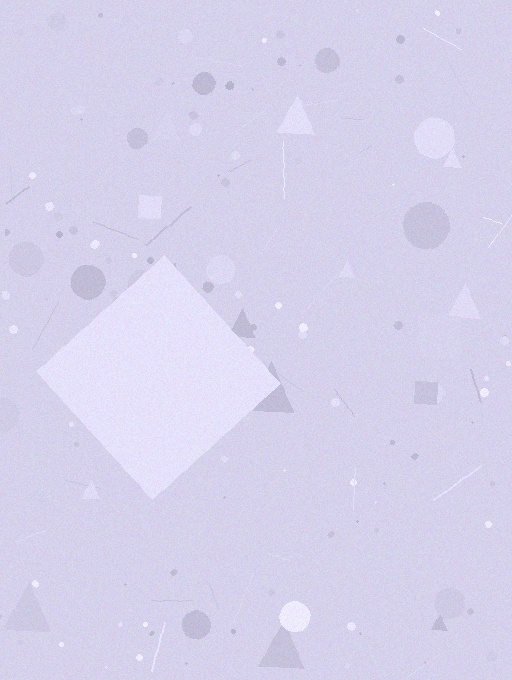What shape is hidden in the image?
A diamond is hidden in the image.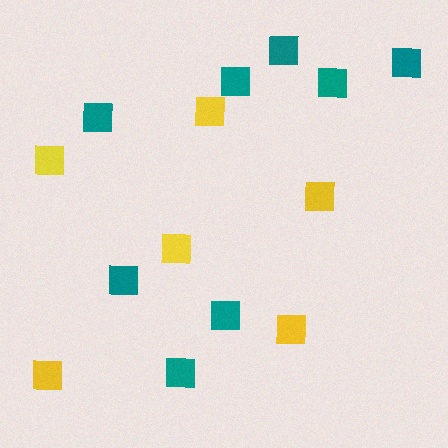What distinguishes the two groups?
There are 2 groups: one group of yellow squares (6) and one group of teal squares (8).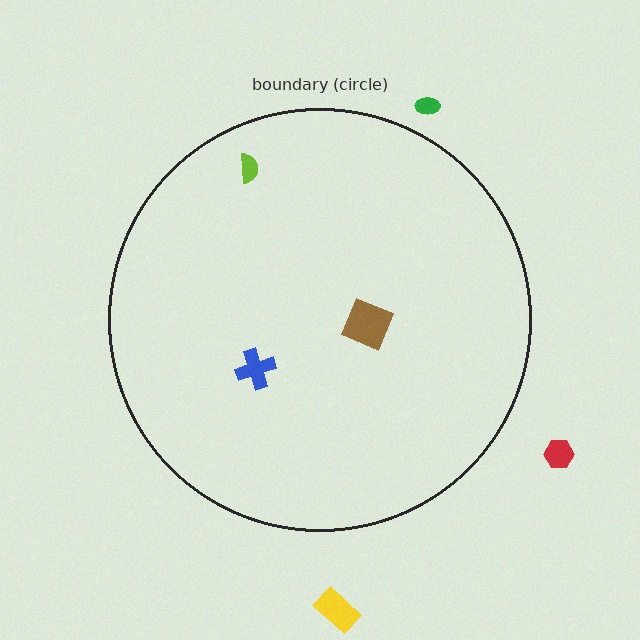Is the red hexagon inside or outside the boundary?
Outside.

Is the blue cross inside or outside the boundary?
Inside.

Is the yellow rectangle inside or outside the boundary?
Outside.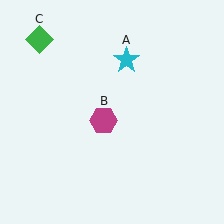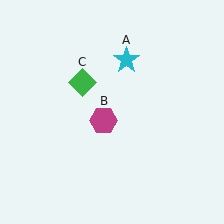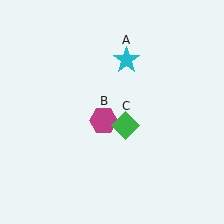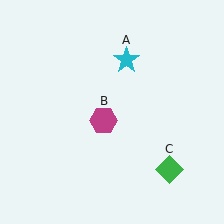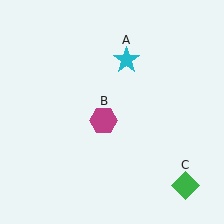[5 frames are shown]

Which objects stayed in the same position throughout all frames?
Cyan star (object A) and magenta hexagon (object B) remained stationary.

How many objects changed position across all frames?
1 object changed position: green diamond (object C).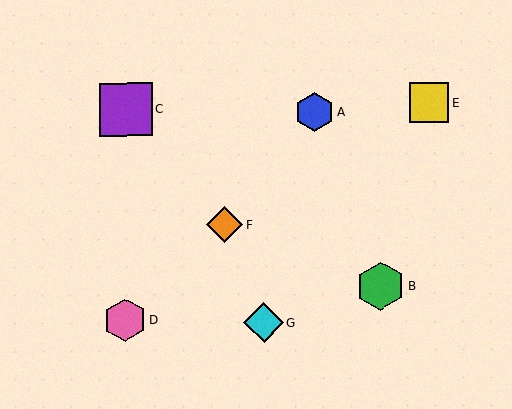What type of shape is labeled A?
Shape A is a blue hexagon.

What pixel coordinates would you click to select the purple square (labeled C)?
Click at (126, 110) to select the purple square C.